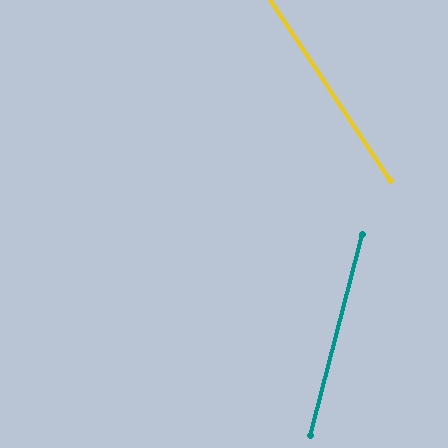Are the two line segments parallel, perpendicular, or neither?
Neither parallel nor perpendicular — they differ by about 48°.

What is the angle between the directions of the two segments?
Approximately 48 degrees.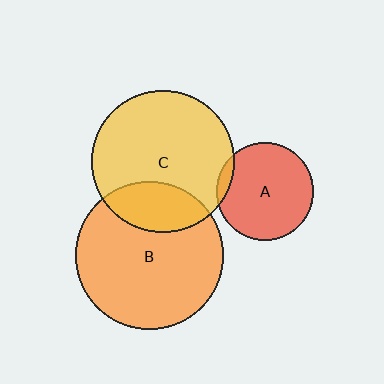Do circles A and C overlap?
Yes.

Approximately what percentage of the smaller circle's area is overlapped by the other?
Approximately 5%.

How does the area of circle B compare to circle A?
Approximately 2.3 times.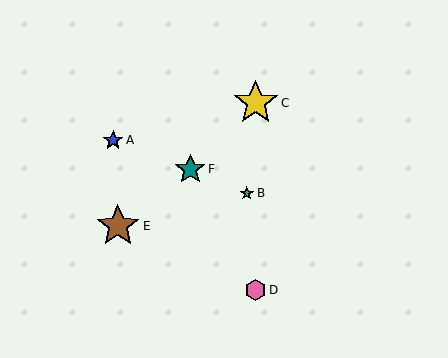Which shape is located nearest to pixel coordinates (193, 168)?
The teal star (labeled F) at (190, 169) is nearest to that location.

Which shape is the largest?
The yellow star (labeled C) is the largest.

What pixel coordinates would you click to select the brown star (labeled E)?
Click at (118, 226) to select the brown star E.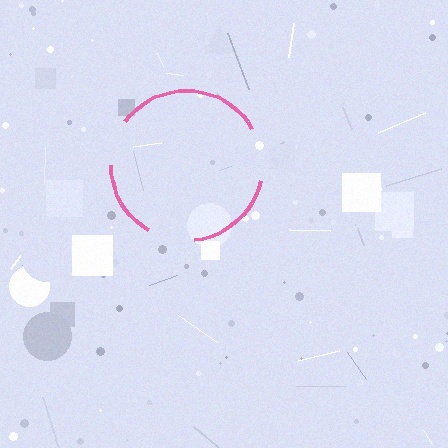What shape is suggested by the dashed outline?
The dashed outline suggests a circle.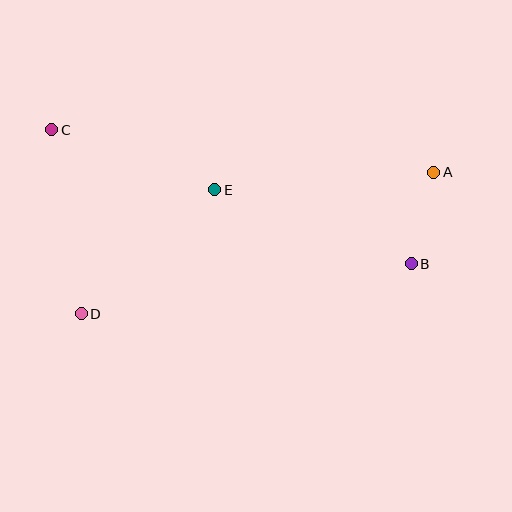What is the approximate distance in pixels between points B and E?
The distance between B and E is approximately 210 pixels.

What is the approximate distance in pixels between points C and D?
The distance between C and D is approximately 186 pixels.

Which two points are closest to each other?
Points A and B are closest to each other.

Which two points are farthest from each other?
Points A and C are farthest from each other.